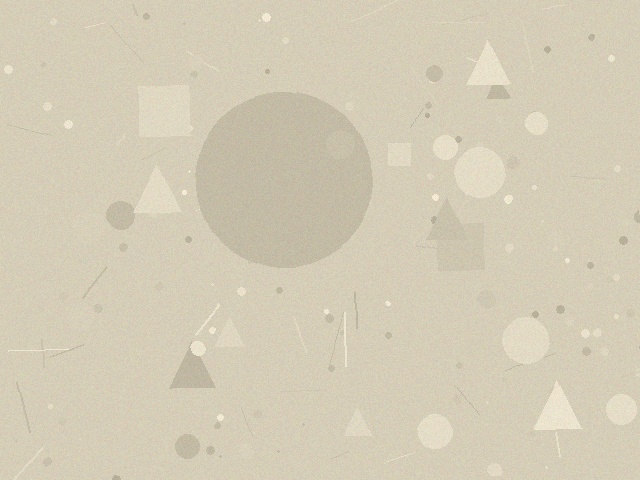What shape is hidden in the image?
A circle is hidden in the image.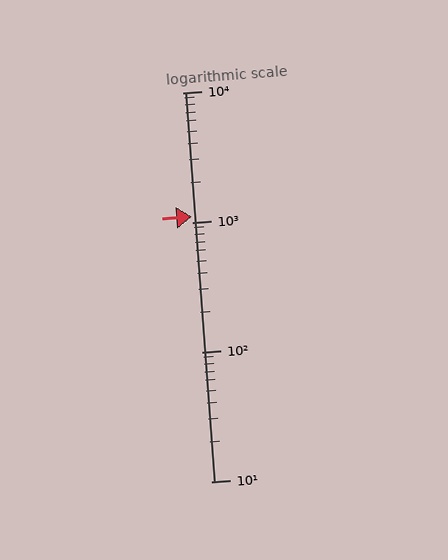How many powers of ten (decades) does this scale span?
The scale spans 3 decades, from 10 to 10000.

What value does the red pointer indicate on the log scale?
The pointer indicates approximately 1100.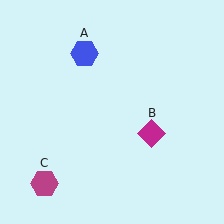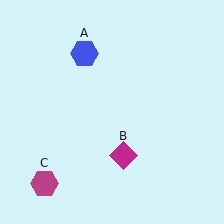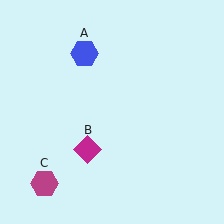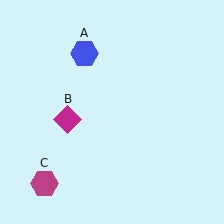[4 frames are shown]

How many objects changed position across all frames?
1 object changed position: magenta diamond (object B).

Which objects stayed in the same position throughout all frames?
Blue hexagon (object A) and magenta hexagon (object C) remained stationary.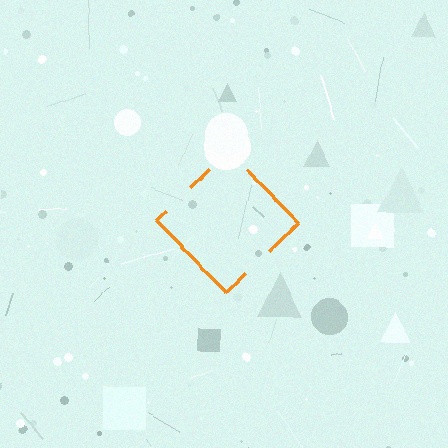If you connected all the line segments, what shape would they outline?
They would outline a diamond.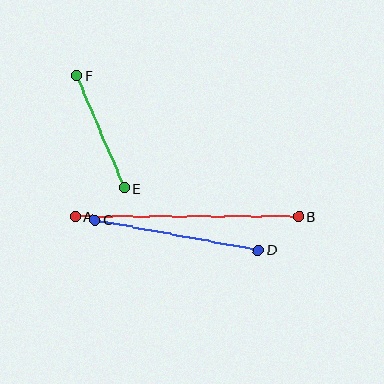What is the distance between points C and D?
The distance is approximately 166 pixels.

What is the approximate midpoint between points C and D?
The midpoint is at approximately (177, 235) pixels.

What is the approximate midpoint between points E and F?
The midpoint is at approximately (100, 132) pixels.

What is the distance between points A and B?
The distance is approximately 223 pixels.